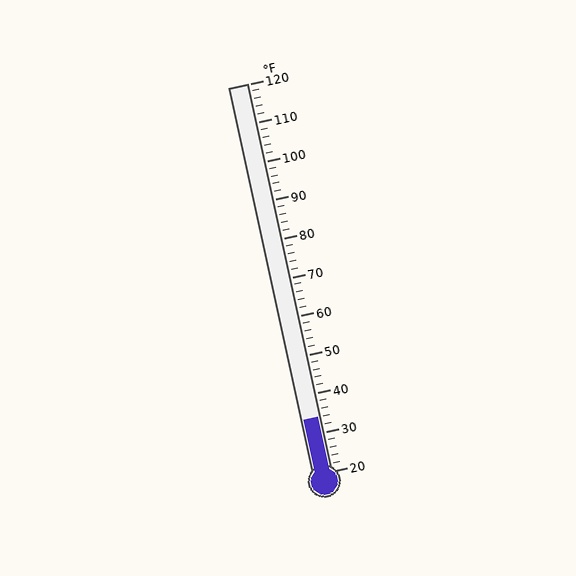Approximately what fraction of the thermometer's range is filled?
The thermometer is filled to approximately 15% of its range.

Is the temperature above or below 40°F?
The temperature is below 40°F.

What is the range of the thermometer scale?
The thermometer scale ranges from 20°F to 120°F.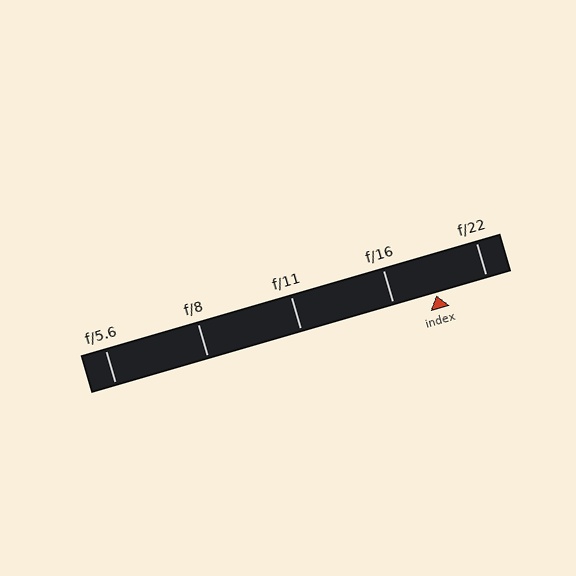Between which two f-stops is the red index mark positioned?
The index mark is between f/16 and f/22.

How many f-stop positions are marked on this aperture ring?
There are 5 f-stop positions marked.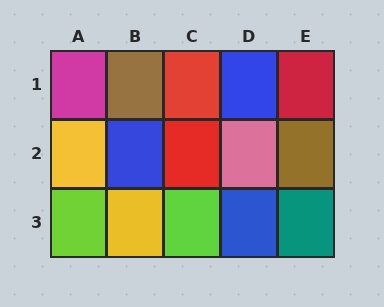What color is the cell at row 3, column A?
Lime.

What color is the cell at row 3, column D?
Blue.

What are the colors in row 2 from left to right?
Yellow, blue, red, pink, brown.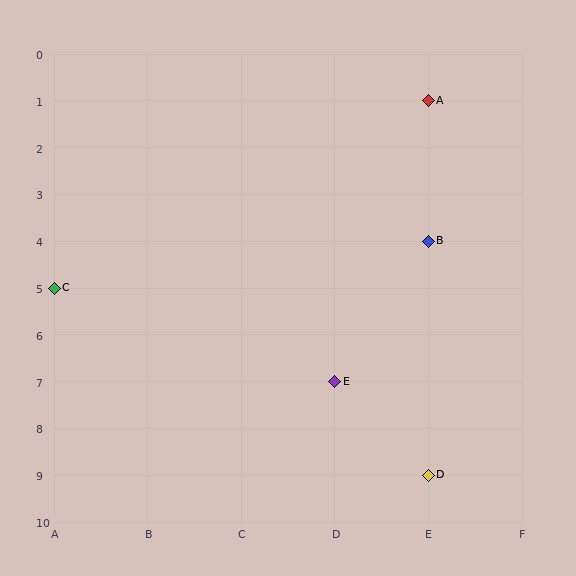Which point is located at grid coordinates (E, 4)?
Point B is at (E, 4).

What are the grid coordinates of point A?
Point A is at grid coordinates (E, 1).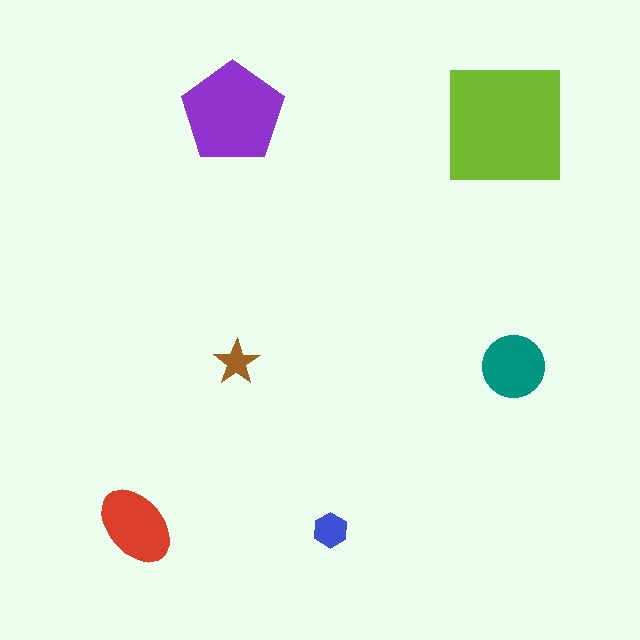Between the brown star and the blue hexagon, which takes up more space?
The blue hexagon.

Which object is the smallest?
The brown star.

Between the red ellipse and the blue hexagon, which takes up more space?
The red ellipse.